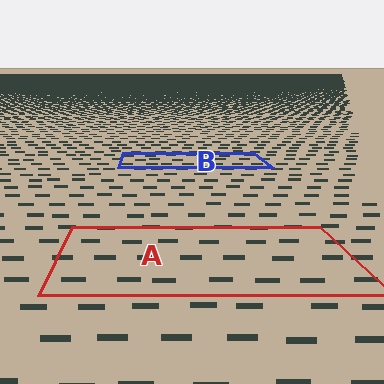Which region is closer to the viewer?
Region A is closer. The texture elements there are larger and more spread out.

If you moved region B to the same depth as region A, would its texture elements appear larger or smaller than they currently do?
They would appear larger. At a closer depth, the same texture elements are projected at a bigger on-screen size.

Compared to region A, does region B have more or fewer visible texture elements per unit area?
Region B has more texture elements per unit area — they are packed more densely because it is farther away.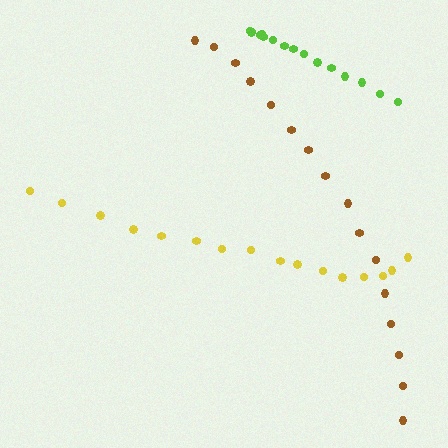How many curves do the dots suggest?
There are 3 distinct paths.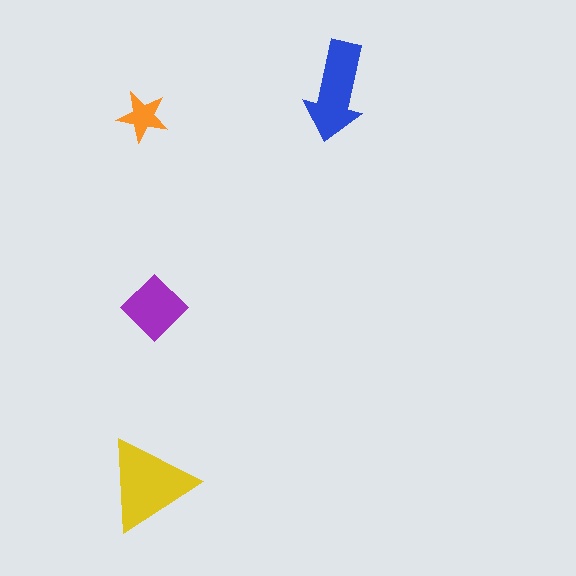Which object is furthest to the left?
The orange star is leftmost.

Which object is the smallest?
The orange star.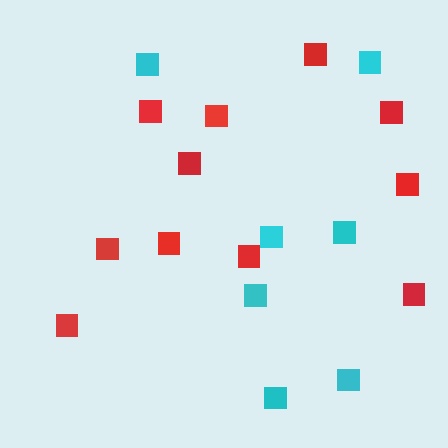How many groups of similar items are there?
There are 2 groups: one group of cyan squares (7) and one group of red squares (11).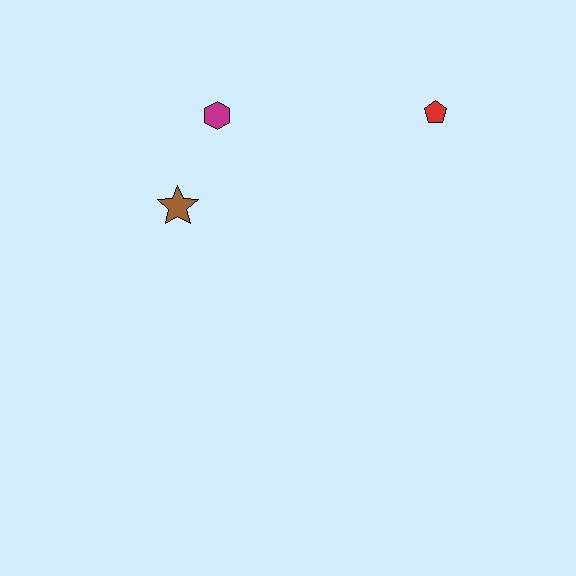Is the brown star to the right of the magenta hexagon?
No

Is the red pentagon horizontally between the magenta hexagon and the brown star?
No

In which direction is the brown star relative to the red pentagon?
The brown star is to the left of the red pentagon.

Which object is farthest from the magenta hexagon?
The red pentagon is farthest from the magenta hexagon.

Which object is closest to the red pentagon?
The magenta hexagon is closest to the red pentagon.